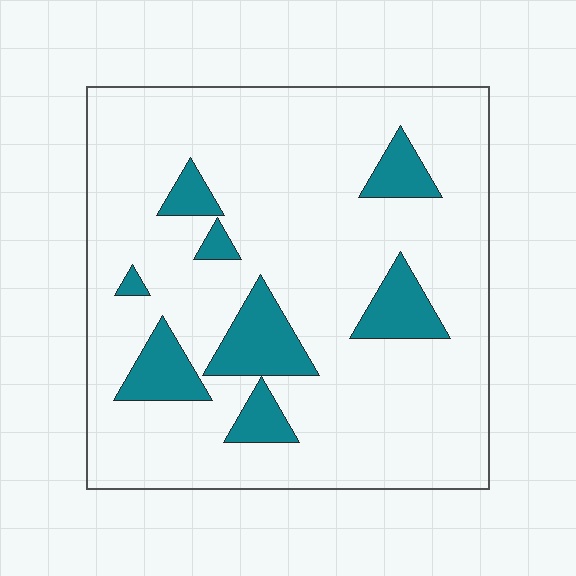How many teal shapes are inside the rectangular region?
8.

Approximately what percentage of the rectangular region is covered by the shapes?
Approximately 15%.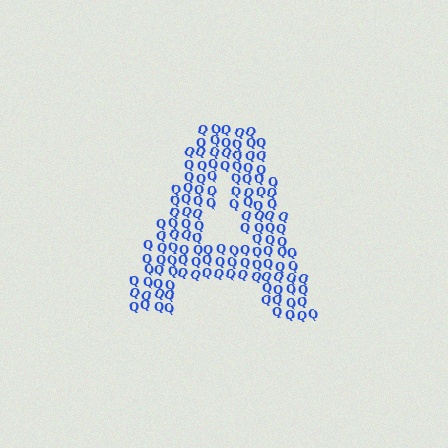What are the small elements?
The small elements are letter Q's.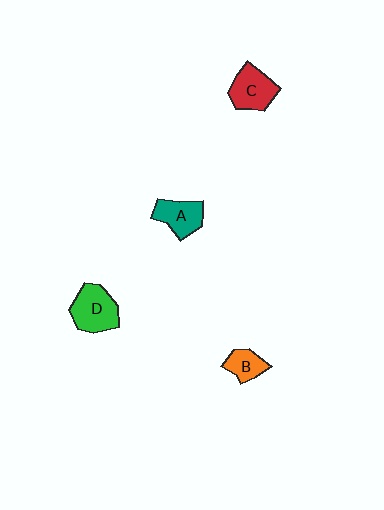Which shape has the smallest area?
Shape B (orange).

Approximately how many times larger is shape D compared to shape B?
Approximately 1.8 times.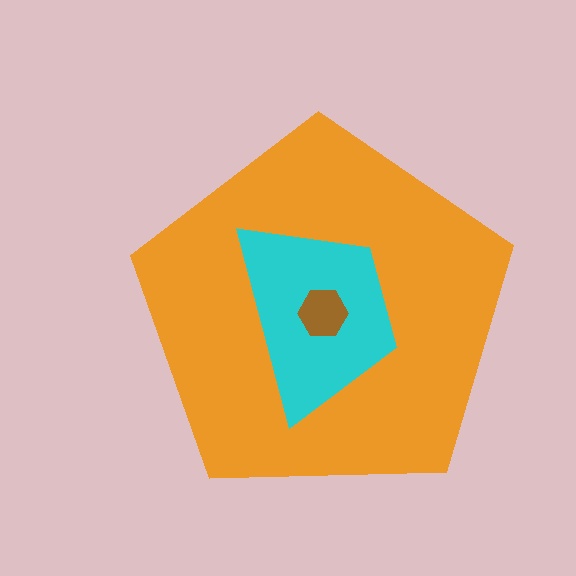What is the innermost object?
The brown hexagon.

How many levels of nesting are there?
3.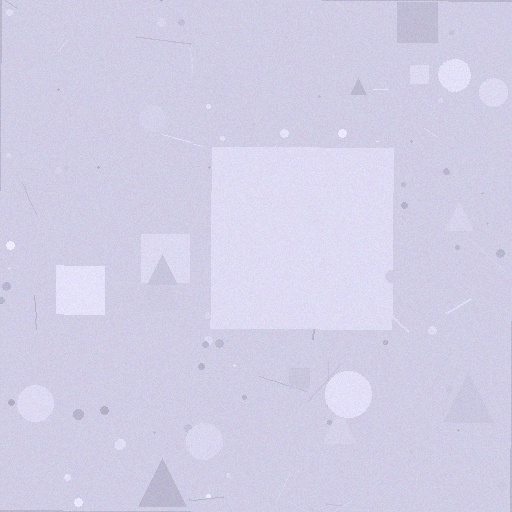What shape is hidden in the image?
A square is hidden in the image.